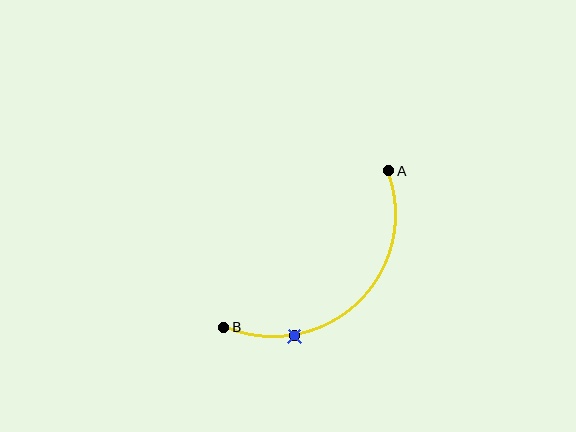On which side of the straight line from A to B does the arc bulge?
The arc bulges below and to the right of the straight line connecting A and B.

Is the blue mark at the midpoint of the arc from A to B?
No. The blue mark lies on the arc but is closer to endpoint B. The arc midpoint would be at the point on the curve equidistant along the arc from both A and B.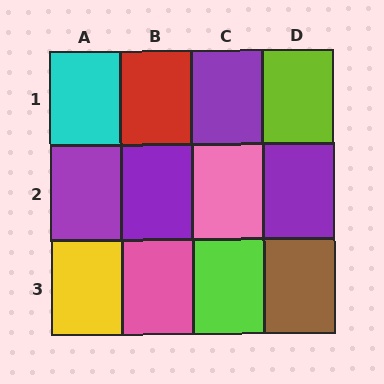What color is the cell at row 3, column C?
Lime.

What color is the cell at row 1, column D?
Lime.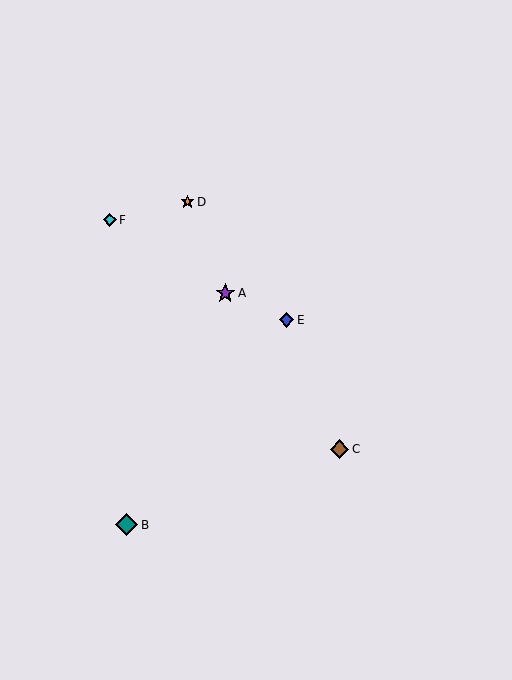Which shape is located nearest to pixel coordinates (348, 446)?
The brown diamond (labeled C) at (339, 449) is nearest to that location.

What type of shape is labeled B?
Shape B is a teal diamond.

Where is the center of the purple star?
The center of the purple star is at (225, 293).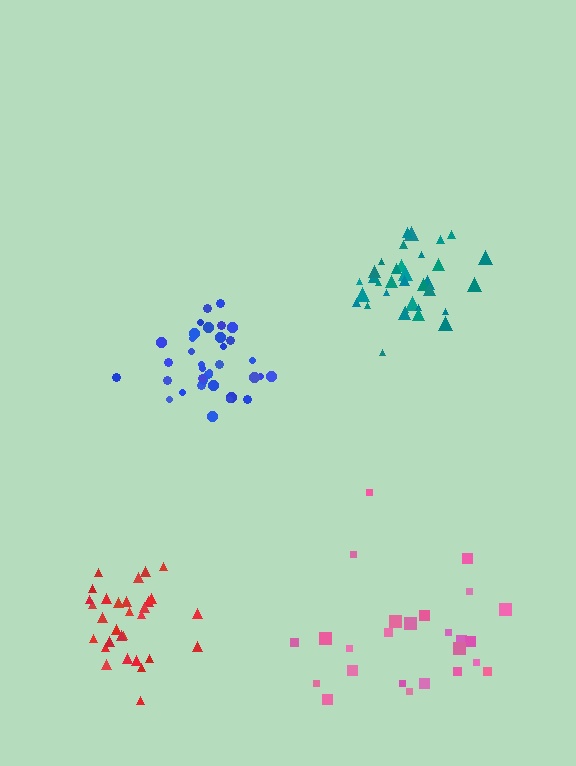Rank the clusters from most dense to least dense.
teal, red, blue, pink.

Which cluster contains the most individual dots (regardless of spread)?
Teal (35).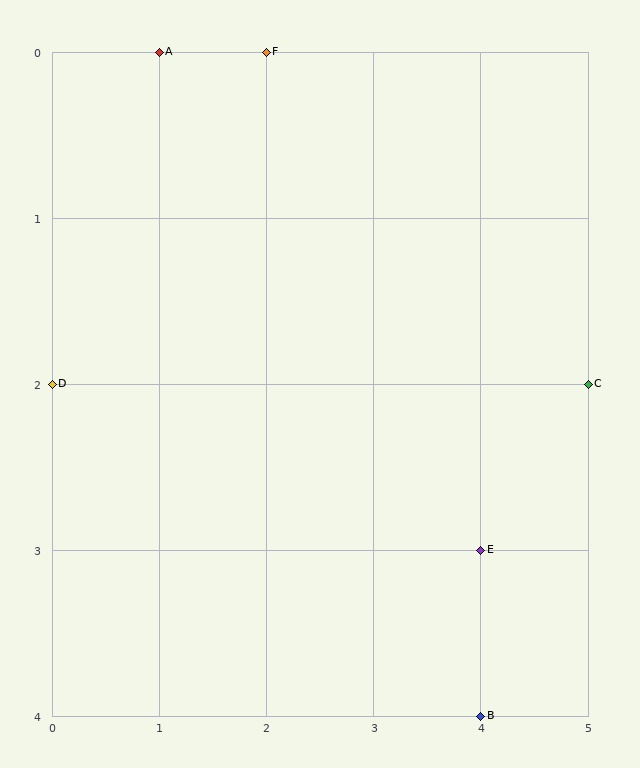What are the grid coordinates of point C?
Point C is at grid coordinates (5, 2).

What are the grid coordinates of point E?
Point E is at grid coordinates (4, 3).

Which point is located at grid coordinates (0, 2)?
Point D is at (0, 2).